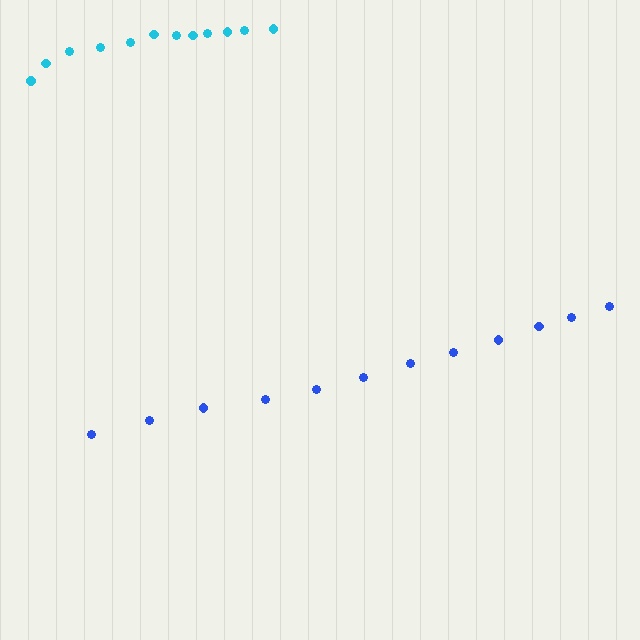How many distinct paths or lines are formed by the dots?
There are 2 distinct paths.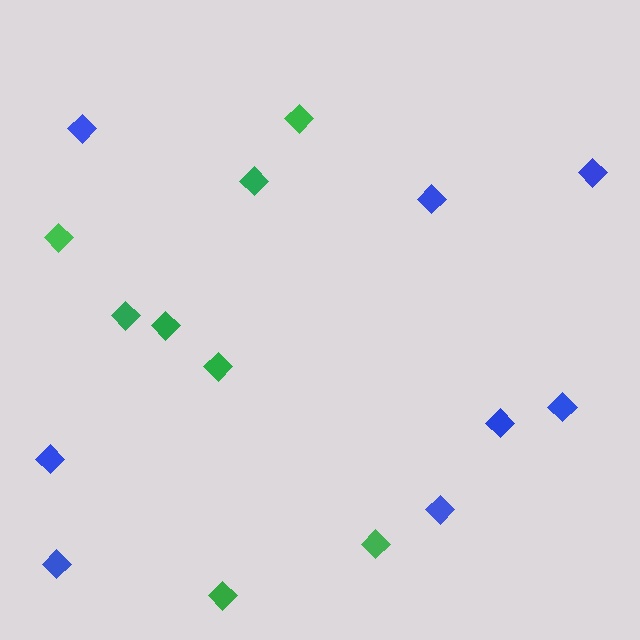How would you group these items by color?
There are 2 groups: one group of blue diamonds (8) and one group of green diamonds (8).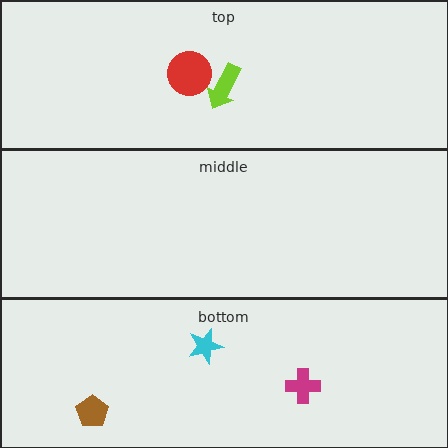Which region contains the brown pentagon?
The bottom region.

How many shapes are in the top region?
2.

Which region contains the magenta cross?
The bottom region.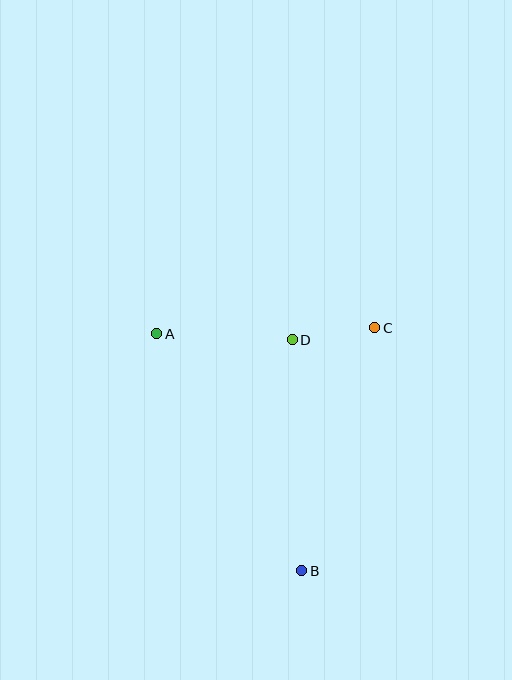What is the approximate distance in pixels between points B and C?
The distance between B and C is approximately 254 pixels.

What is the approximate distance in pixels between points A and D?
The distance between A and D is approximately 136 pixels.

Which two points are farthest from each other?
Points A and B are farthest from each other.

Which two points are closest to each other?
Points C and D are closest to each other.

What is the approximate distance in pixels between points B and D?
The distance between B and D is approximately 231 pixels.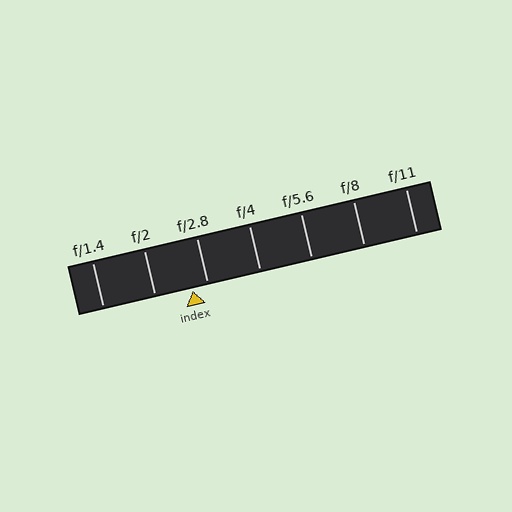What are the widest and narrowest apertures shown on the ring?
The widest aperture shown is f/1.4 and the narrowest is f/11.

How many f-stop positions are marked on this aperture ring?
There are 7 f-stop positions marked.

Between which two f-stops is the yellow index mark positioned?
The index mark is between f/2 and f/2.8.